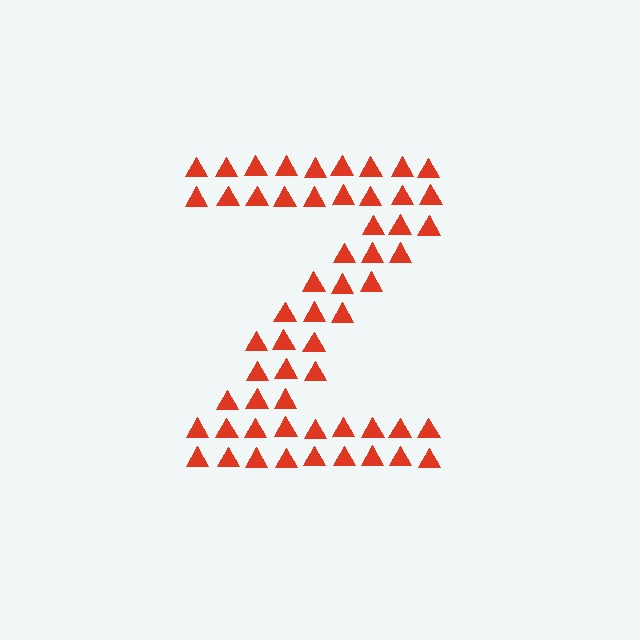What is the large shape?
The large shape is the letter Z.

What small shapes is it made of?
It is made of small triangles.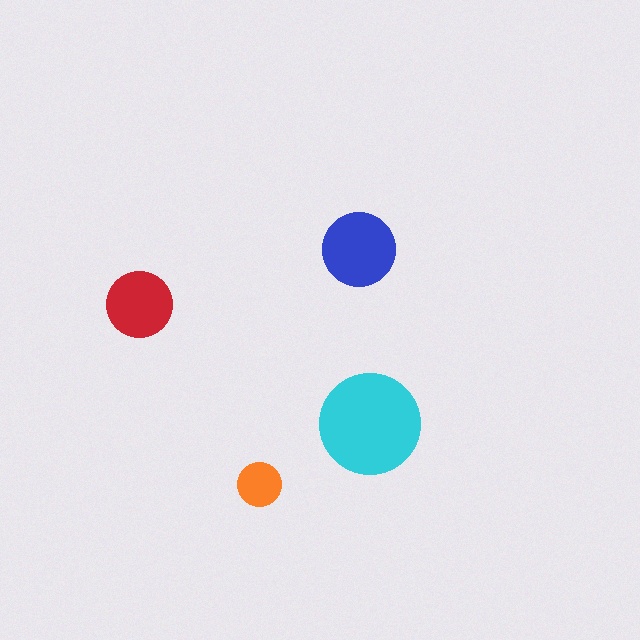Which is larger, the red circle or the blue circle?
The blue one.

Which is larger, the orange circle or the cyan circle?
The cyan one.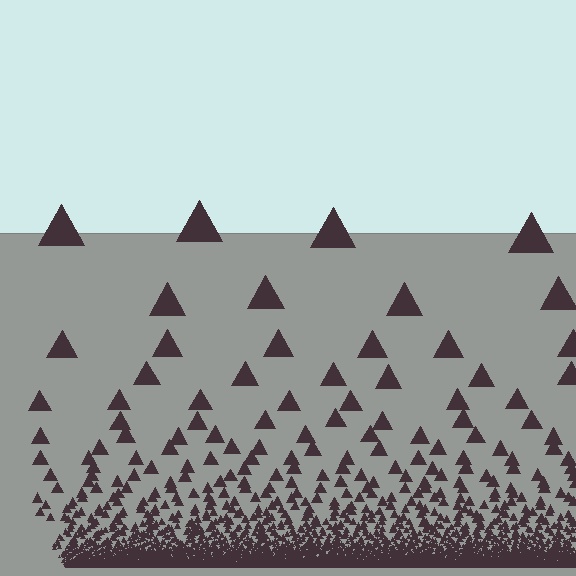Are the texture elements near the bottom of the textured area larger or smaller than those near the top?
Smaller. The gradient is inverted — elements near the bottom are smaller and denser.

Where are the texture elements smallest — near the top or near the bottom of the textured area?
Near the bottom.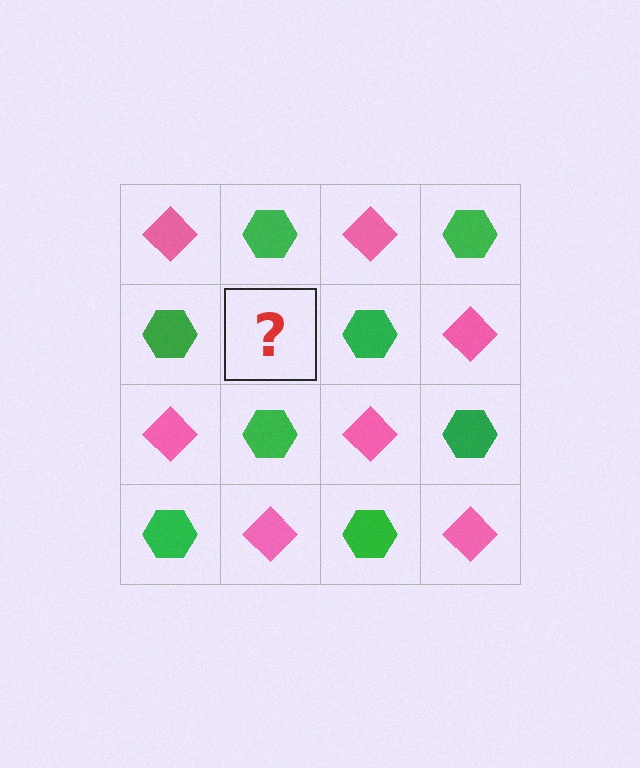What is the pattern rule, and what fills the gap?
The rule is that it alternates pink diamond and green hexagon in a checkerboard pattern. The gap should be filled with a pink diamond.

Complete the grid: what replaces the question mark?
The question mark should be replaced with a pink diamond.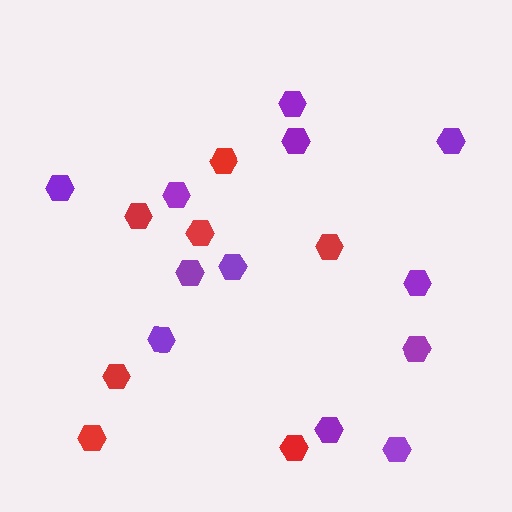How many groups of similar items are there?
There are 2 groups: one group of red hexagons (7) and one group of purple hexagons (12).